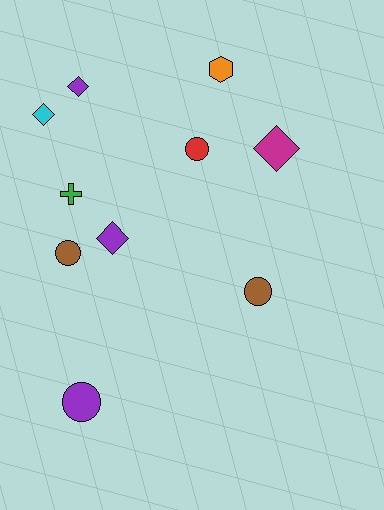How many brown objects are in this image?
There are 2 brown objects.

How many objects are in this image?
There are 10 objects.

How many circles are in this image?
There are 4 circles.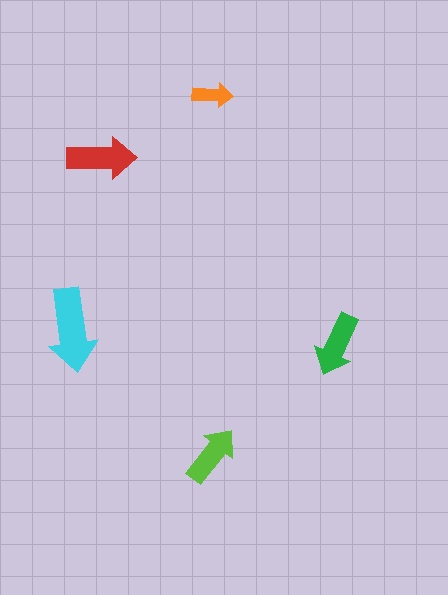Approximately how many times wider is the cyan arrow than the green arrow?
About 1.5 times wider.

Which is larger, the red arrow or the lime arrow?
The red one.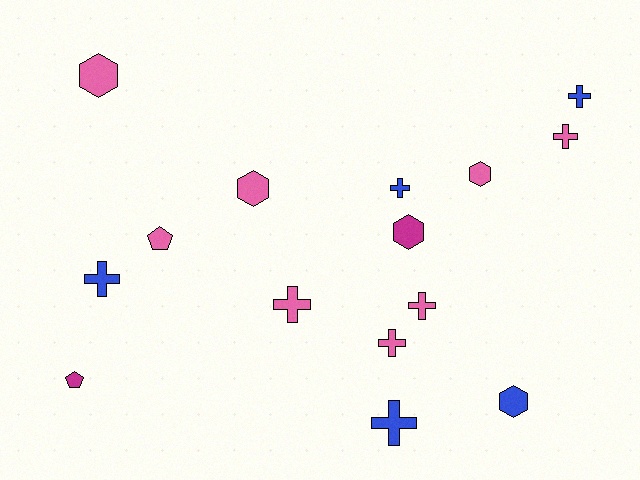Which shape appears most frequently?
Cross, with 8 objects.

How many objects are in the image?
There are 15 objects.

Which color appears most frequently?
Pink, with 8 objects.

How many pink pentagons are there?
There is 1 pink pentagon.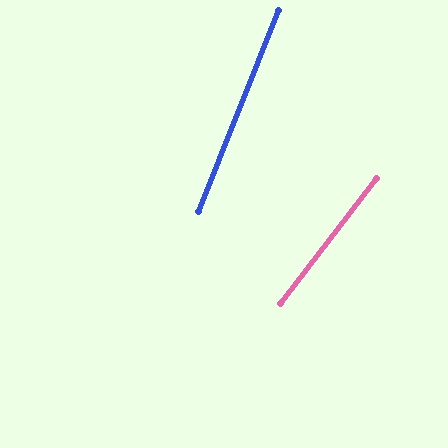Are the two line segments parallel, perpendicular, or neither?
Neither parallel nor perpendicular — they differ by about 16°.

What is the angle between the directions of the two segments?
Approximately 16 degrees.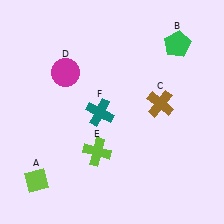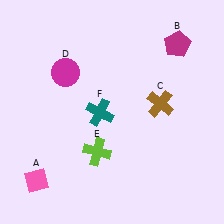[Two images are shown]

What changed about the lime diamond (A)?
In Image 1, A is lime. In Image 2, it changed to pink.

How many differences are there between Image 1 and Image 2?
There are 2 differences between the two images.